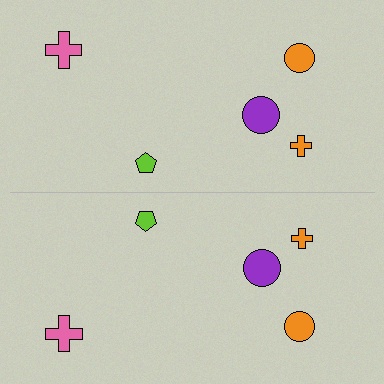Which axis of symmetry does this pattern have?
The pattern has a horizontal axis of symmetry running through the center of the image.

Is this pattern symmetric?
Yes, this pattern has bilateral (reflection) symmetry.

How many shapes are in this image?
There are 10 shapes in this image.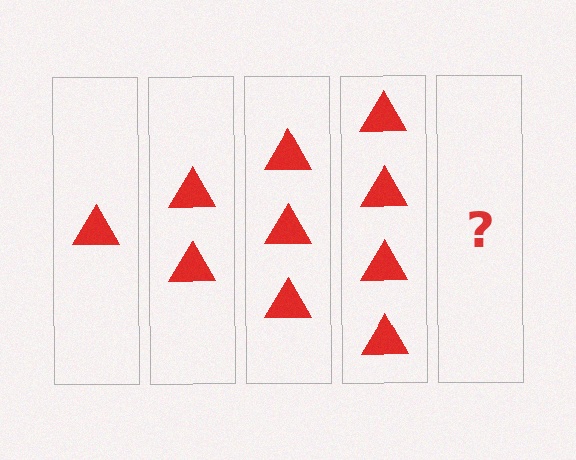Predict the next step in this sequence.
The next step is 5 triangles.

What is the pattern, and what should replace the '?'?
The pattern is that each step adds one more triangle. The '?' should be 5 triangles.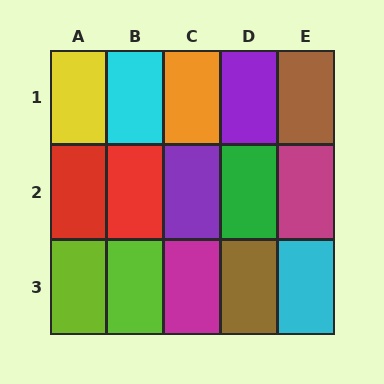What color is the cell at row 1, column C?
Orange.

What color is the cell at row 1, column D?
Purple.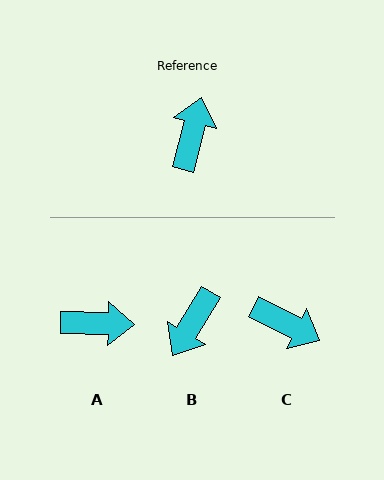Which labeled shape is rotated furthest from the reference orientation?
B, about 163 degrees away.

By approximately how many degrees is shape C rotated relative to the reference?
Approximately 103 degrees clockwise.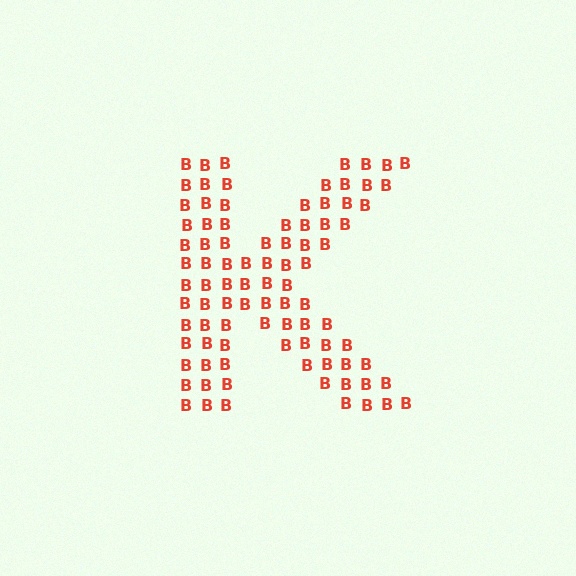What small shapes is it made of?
It is made of small letter B's.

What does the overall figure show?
The overall figure shows the letter K.